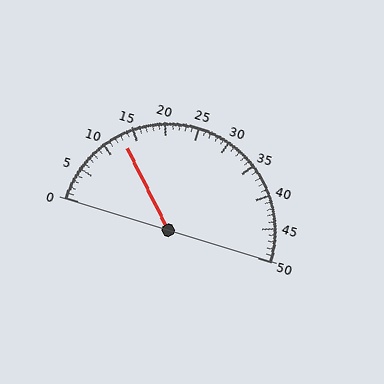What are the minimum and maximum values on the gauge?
The gauge ranges from 0 to 50.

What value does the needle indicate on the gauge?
The needle indicates approximately 13.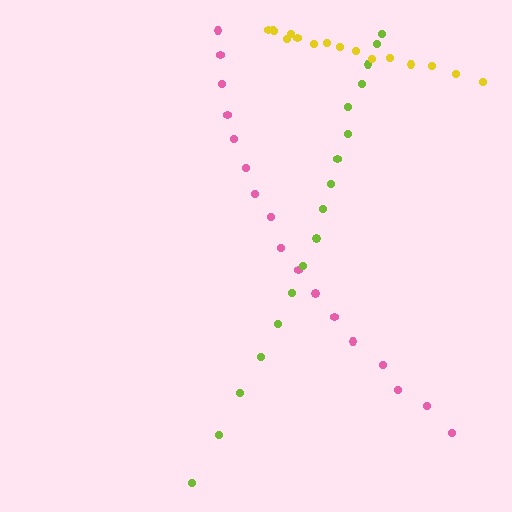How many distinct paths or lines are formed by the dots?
There are 3 distinct paths.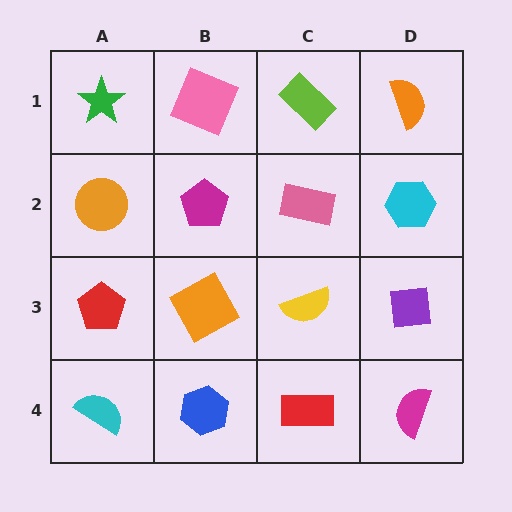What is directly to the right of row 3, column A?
An orange square.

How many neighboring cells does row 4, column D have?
2.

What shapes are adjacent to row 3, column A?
An orange circle (row 2, column A), a cyan semicircle (row 4, column A), an orange square (row 3, column B).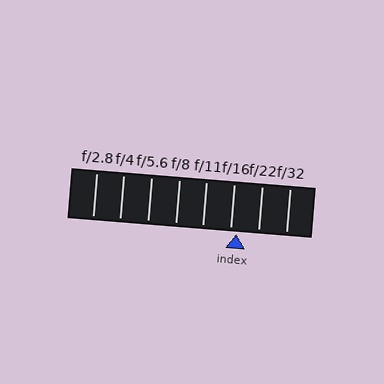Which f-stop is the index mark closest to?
The index mark is closest to f/16.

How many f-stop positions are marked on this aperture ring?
There are 8 f-stop positions marked.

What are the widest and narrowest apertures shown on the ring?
The widest aperture shown is f/2.8 and the narrowest is f/32.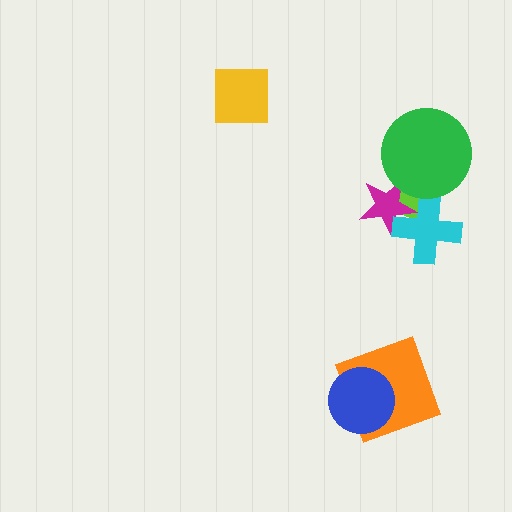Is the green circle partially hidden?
No, no other shape covers it.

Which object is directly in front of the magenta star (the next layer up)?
The cyan cross is directly in front of the magenta star.